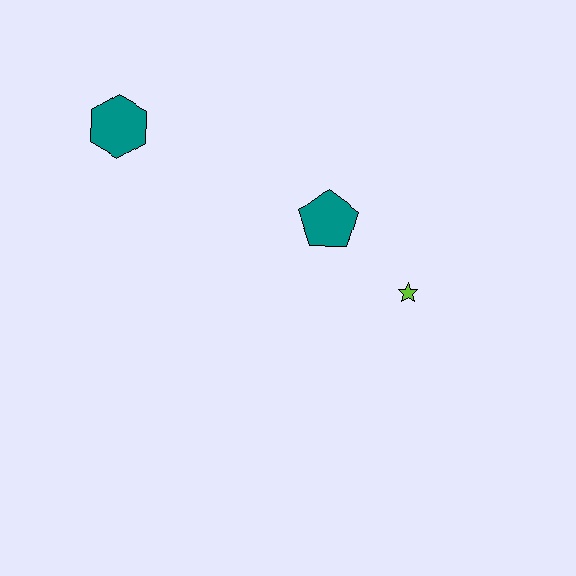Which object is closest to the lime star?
The teal pentagon is closest to the lime star.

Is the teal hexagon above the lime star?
Yes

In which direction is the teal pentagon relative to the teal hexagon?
The teal pentagon is to the right of the teal hexagon.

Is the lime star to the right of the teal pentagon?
Yes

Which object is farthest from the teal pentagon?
The teal hexagon is farthest from the teal pentagon.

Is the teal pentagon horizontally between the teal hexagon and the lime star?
Yes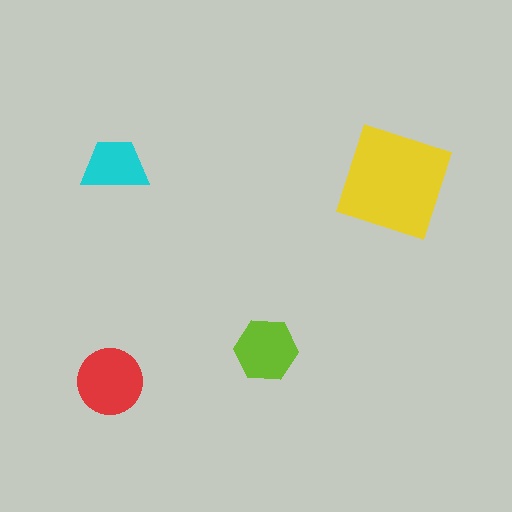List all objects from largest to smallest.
The yellow square, the red circle, the lime hexagon, the cyan trapezoid.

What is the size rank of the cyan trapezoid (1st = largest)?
4th.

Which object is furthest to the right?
The yellow square is rightmost.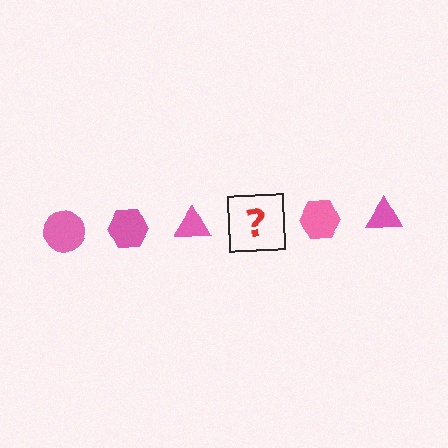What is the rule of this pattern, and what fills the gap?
The rule is that the pattern cycles through circle, hexagon, triangle shapes in pink. The gap should be filled with a pink circle.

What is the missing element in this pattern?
The missing element is a pink circle.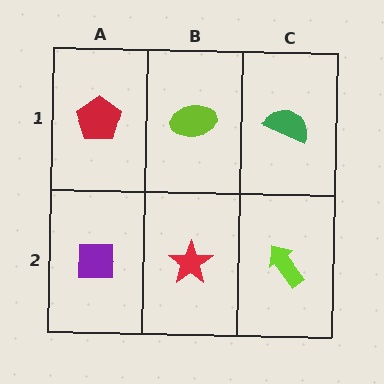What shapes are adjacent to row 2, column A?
A red pentagon (row 1, column A), a red star (row 2, column B).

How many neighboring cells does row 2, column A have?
2.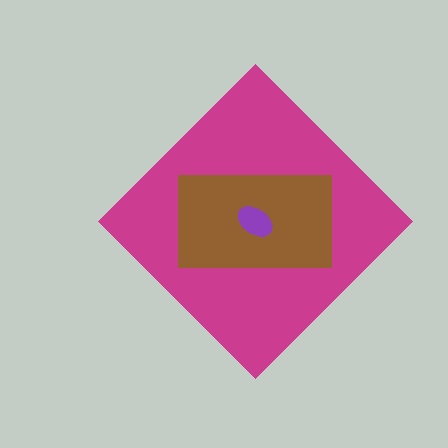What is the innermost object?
The purple ellipse.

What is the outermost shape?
The magenta diamond.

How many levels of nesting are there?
3.